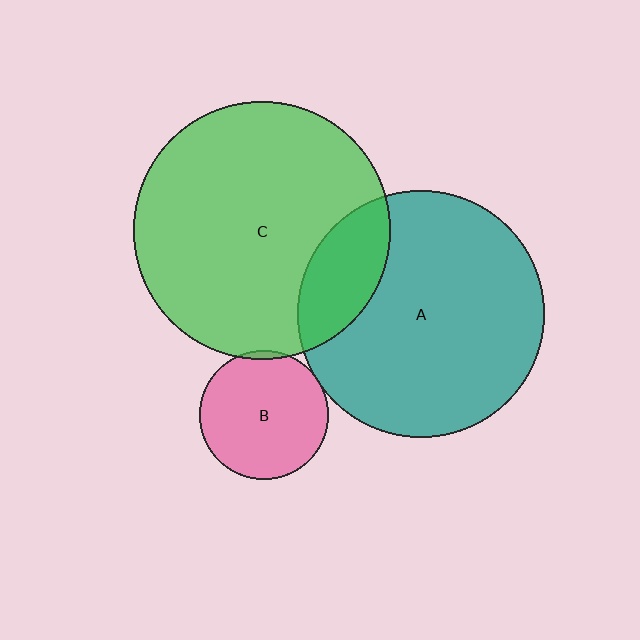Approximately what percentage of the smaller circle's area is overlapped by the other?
Approximately 20%.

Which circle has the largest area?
Circle C (green).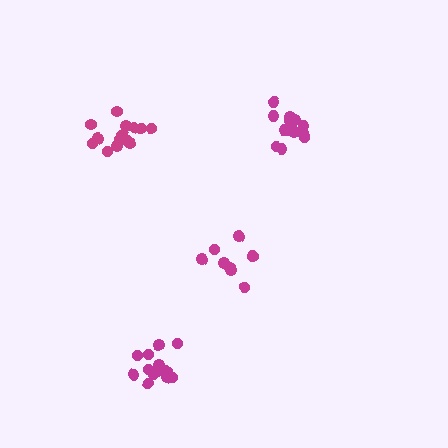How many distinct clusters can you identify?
There are 4 distinct clusters.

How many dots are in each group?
Group 1: 14 dots, Group 2: 9 dots, Group 3: 13 dots, Group 4: 13 dots (49 total).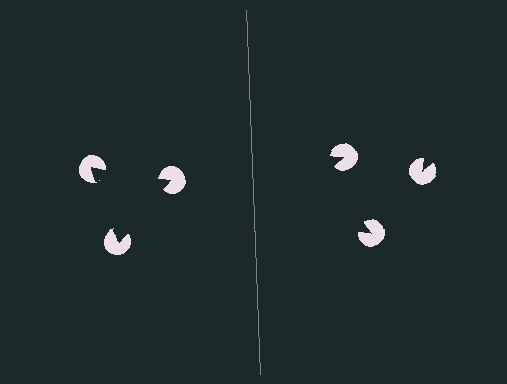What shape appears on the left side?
An illusory triangle.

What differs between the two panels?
The pac-man discs are positioned identically on both sides; only the wedge orientations differ. On the left they align to a triangle; on the right they are misaligned.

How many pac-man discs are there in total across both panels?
6 — 3 on each side.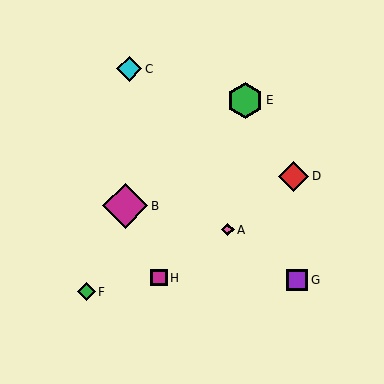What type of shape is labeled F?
Shape F is a green diamond.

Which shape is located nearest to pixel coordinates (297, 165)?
The red diamond (labeled D) at (294, 176) is nearest to that location.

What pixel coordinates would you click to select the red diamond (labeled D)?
Click at (294, 176) to select the red diamond D.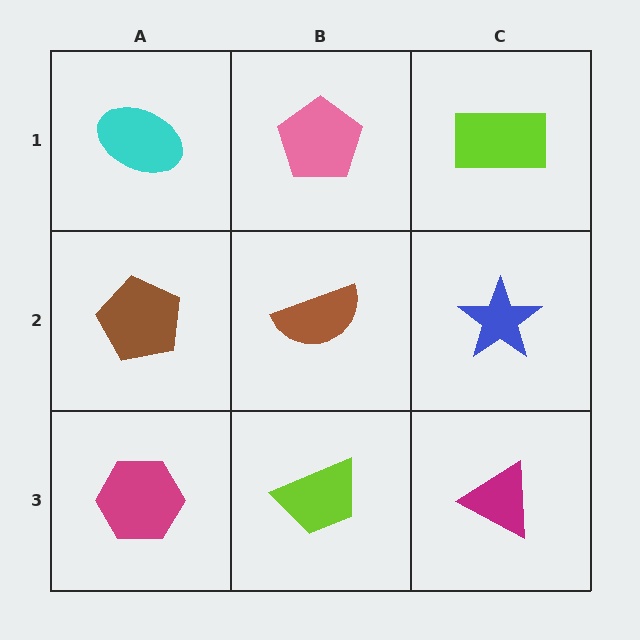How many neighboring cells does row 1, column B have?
3.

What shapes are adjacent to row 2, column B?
A pink pentagon (row 1, column B), a lime trapezoid (row 3, column B), a brown pentagon (row 2, column A), a blue star (row 2, column C).